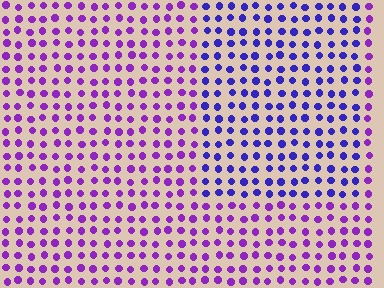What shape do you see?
I see a rectangle.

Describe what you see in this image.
The image is filled with small purple elements in a uniform arrangement. A rectangle-shaped region is visible where the elements are tinted to a slightly different hue, forming a subtle color boundary.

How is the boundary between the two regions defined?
The boundary is defined purely by a slight shift in hue (about 35 degrees). Spacing, size, and orientation are identical on both sides.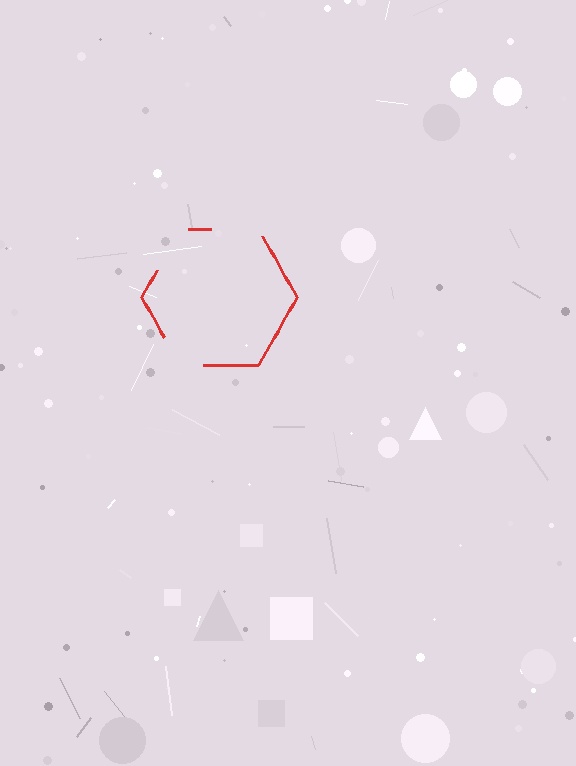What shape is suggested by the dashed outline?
The dashed outline suggests a hexagon.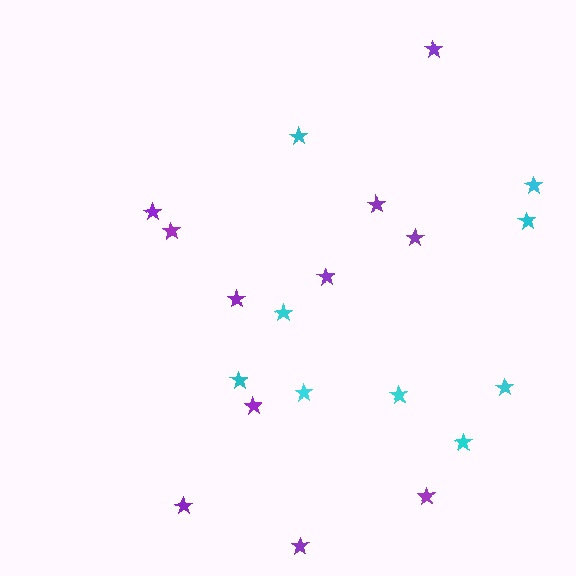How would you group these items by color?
There are 2 groups: one group of cyan stars (9) and one group of purple stars (11).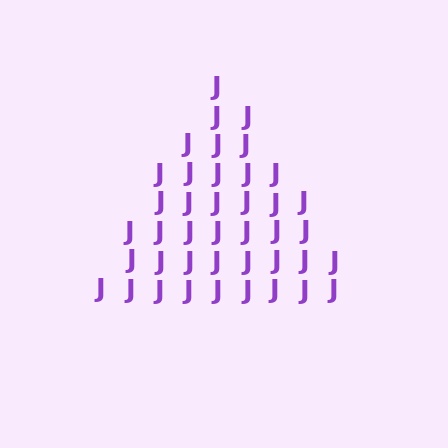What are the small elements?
The small elements are letter J's.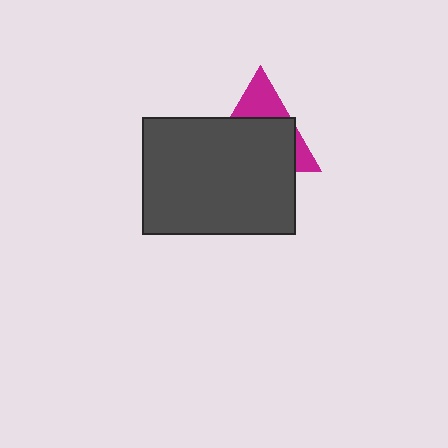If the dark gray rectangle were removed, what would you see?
You would see the complete magenta triangle.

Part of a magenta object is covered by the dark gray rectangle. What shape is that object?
It is a triangle.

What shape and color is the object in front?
The object in front is a dark gray rectangle.